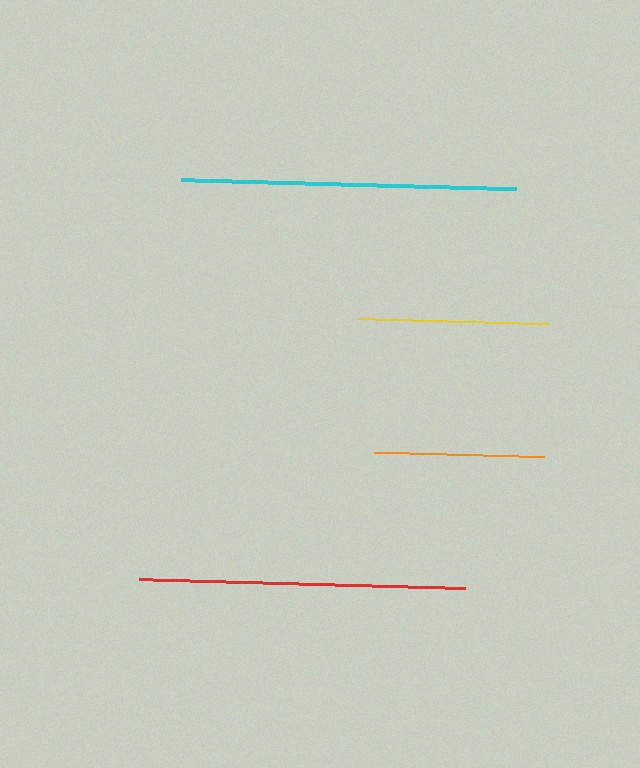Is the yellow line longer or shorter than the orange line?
The yellow line is longer than the orange line.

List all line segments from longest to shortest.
From longest to shortest: cyan, red, yellow, orange.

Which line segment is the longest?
The cyan line is the longest at approximately 336 pixels.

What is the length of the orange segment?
The orange segment is approximately 171 pixels long.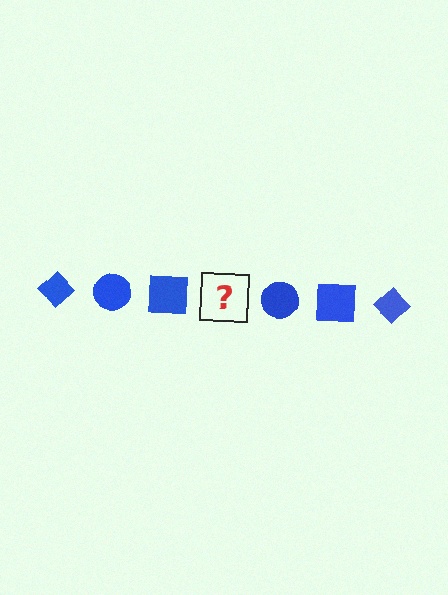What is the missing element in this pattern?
The missing element is a blue diamond.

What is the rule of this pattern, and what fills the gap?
The rule is that the pattern cycles through diamond, circle, square shapes in blue. The gap should be filled with a blue diamond.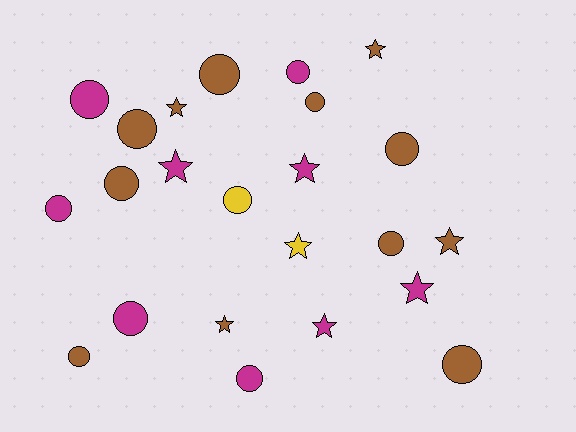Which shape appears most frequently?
Circle, with 14 objects.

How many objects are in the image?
There are 23 objects.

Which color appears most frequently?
Brown, with 12 objects.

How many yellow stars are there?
There is 1 yellow star.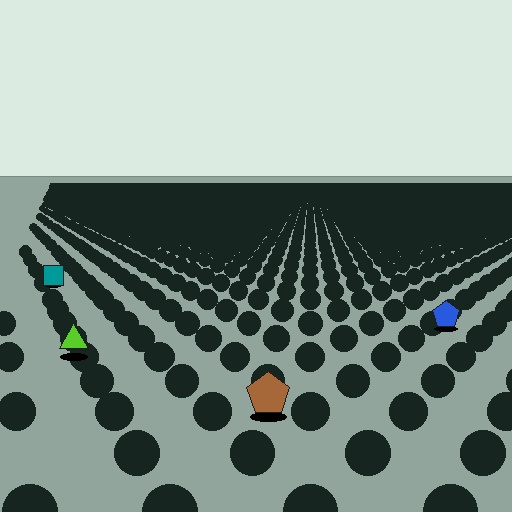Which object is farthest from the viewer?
The teal square is farthest from the viewer. It appears smaller and the ground texture around it is denser.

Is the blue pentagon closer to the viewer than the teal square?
Yes. The blue pentagon is closer — you can tell from the texture gradient: the ground texture is coarser near it.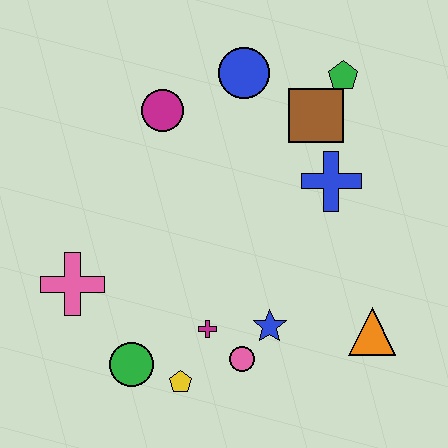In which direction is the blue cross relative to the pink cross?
The blue cross is to the right of the pink cross.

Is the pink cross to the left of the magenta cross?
Yes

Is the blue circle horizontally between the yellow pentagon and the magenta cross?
No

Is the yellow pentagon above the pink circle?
No